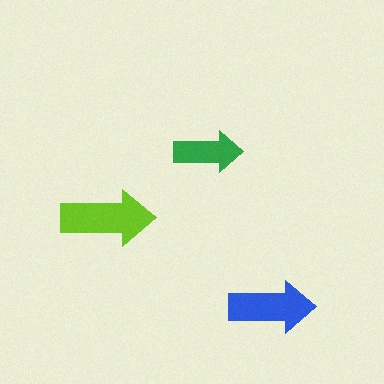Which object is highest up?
The green arrow is topmost.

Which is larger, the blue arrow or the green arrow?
The blue one.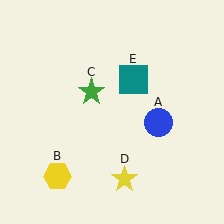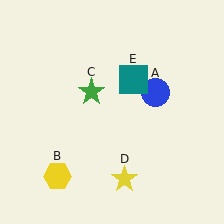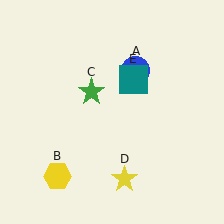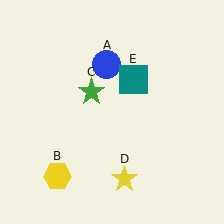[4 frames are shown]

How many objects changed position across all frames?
1 object changed position: blue circle (object A).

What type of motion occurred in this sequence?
The blue circle (object A) rotated counterclockwise around the center of the scene.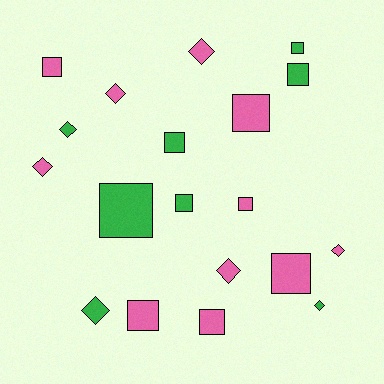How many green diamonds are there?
There are 3 green diamonds.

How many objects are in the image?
There are 19 objects.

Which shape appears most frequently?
Square, with 11 objects.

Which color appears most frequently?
Pink, with 11 objects.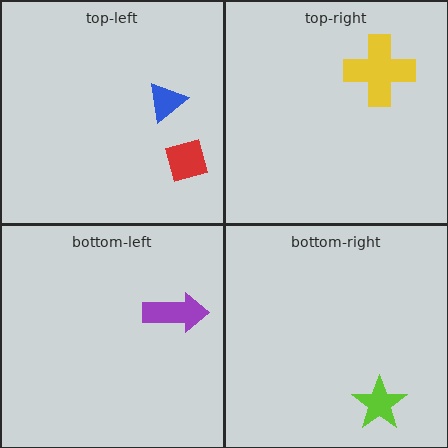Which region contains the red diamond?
The top-left region.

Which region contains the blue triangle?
The top-left region.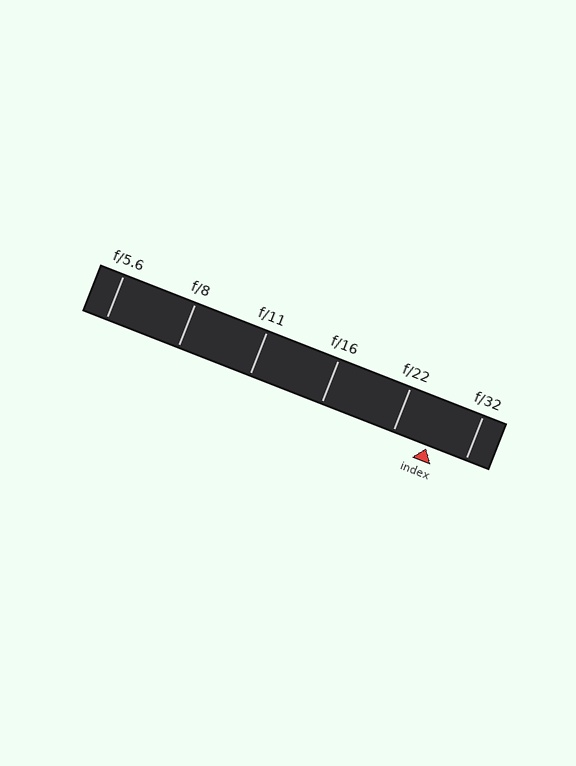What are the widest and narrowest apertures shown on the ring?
The widest aperture shown is f/5.6 and the narrowest is f/32.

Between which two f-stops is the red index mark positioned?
The index mark is between f/22 and f/32.